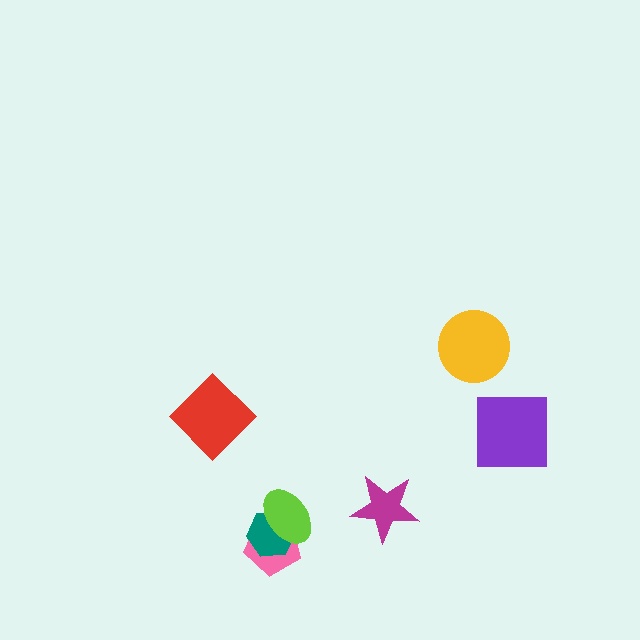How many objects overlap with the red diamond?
0 objects overlap with the red diamond.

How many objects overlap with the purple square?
0 objects overlap with the purple square.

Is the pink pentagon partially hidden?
Yes, it is partially covered by another shape.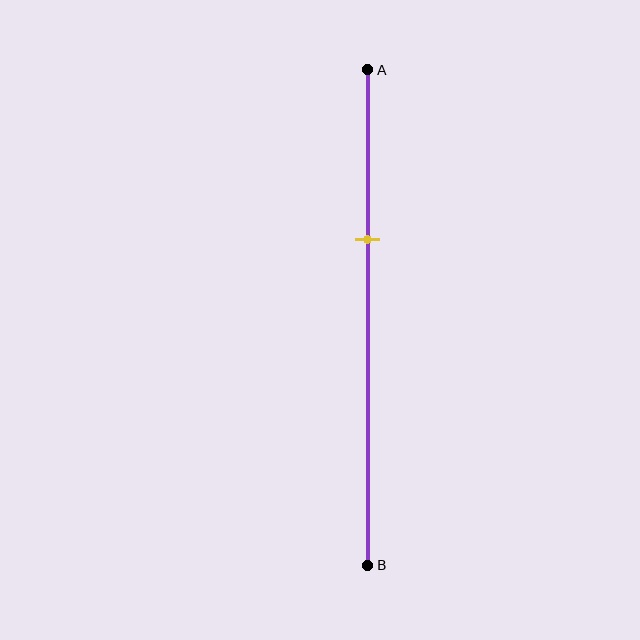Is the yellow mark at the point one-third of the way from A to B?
Yes, the mark is approximately at the one-third point.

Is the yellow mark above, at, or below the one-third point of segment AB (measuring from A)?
The yellow mark is approximately at the one-third point of segment AB.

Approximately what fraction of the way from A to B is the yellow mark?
The yellow mark is approximately 35% of the way from A to B.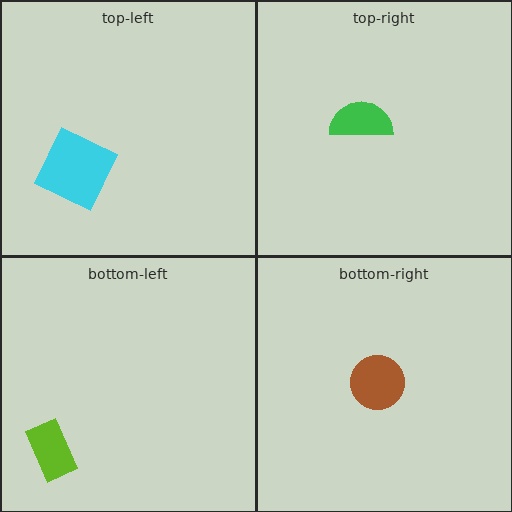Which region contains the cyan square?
The top-left region.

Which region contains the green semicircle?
The top-right region.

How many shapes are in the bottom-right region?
1.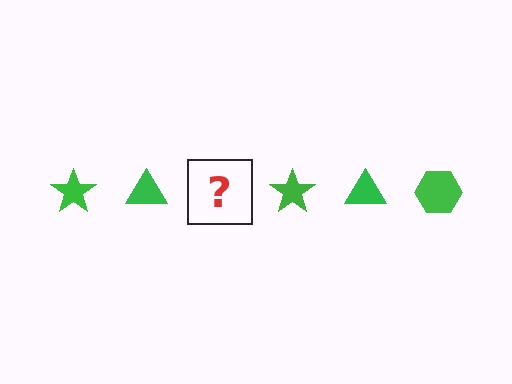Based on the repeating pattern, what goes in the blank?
The blank should be a green hexagon.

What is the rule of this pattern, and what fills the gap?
The rule is that the pattern cycles through star, triangle, hexagon shapes in green. The gap should be filled with a green hexagon.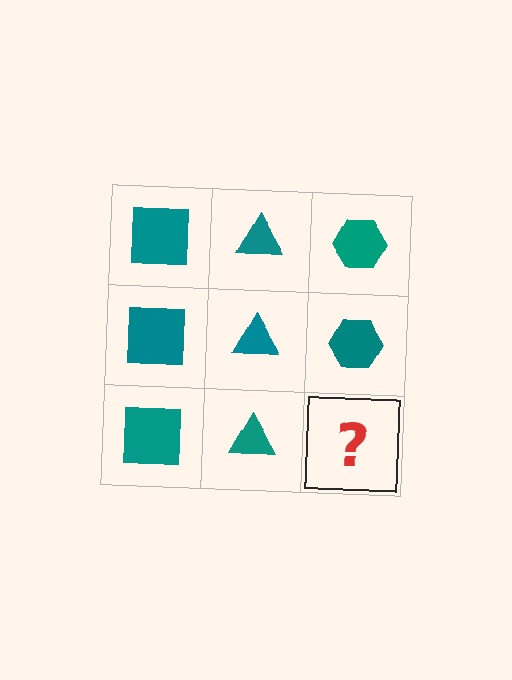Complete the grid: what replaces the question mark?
The question mark should be replaced with a teal hexagon.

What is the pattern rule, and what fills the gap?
The rule is that each column has a consistent shape. The gap should be filled with a teal hexagon.